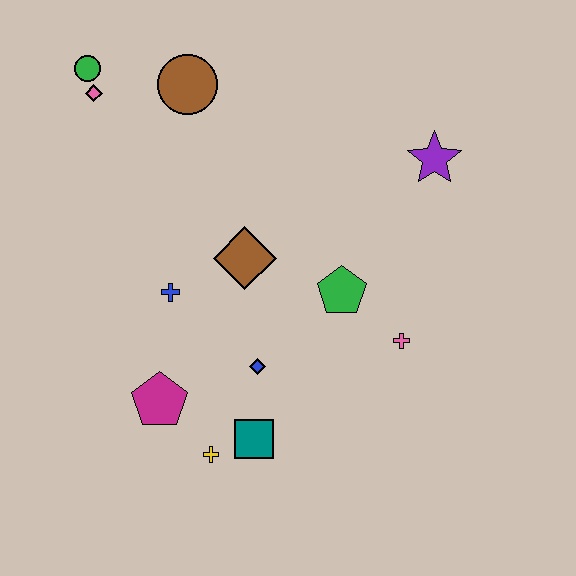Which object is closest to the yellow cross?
The teal square is closest to the yellow cross.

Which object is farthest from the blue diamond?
The green circle is farthest from the blue diamond.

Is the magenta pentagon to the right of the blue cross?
No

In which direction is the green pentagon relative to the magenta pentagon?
The green pentagon is to the right of the magenta pentagon.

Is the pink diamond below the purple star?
No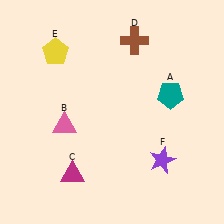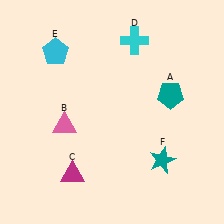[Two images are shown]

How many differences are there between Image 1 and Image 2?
There are 3 differences between the two images.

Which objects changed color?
D changed from brown to cyan. E changed from yellow to cyan. F changed from purple to teal.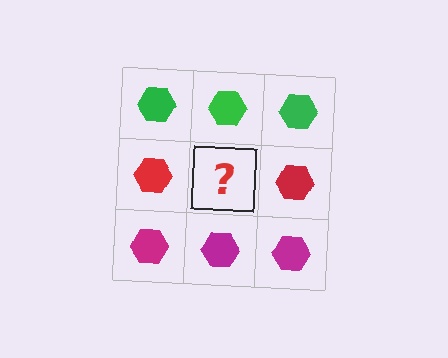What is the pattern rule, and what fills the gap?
The rule is that each row has a consistent color. The gap should be filled with a red hexagon.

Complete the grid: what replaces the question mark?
The question mark should be replaced with a red hexagon.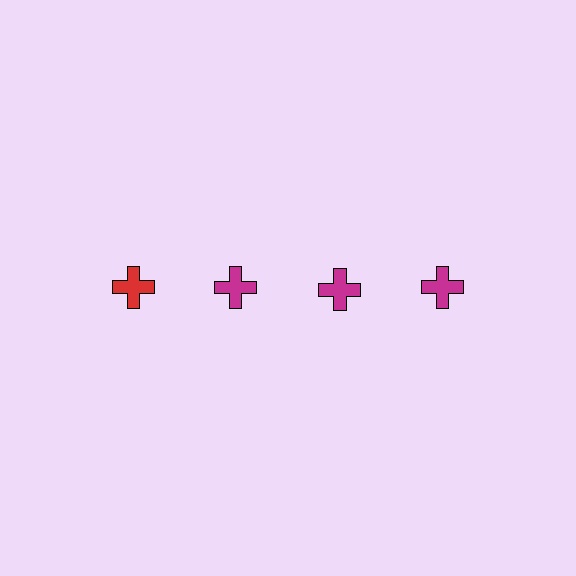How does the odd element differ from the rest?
It has a different color: red instead of magenta.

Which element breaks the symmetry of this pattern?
The red cross in the top row, leftmost column breaks the symmetry. All other shapes are magenta crosses.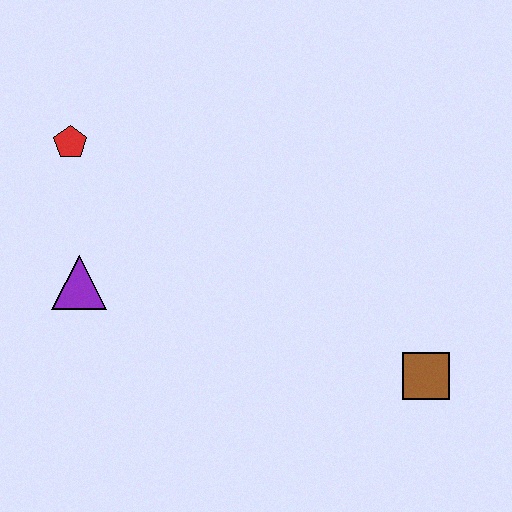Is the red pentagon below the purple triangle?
No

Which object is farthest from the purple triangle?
The brown square is farthest from the purple triangle.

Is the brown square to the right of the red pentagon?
Yes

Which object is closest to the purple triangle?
The red pentagon is closest to the purple triangle.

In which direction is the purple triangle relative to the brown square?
The purple triangle is to the left of the brown square.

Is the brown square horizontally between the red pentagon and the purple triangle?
No